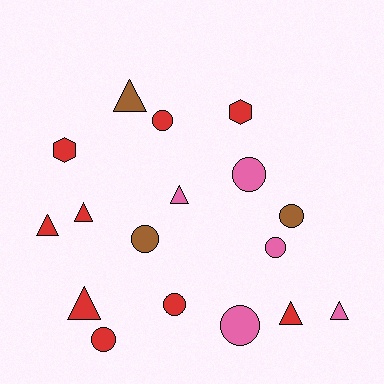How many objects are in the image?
There are 17 objects.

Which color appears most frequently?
Red, with 9 objects.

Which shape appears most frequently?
Circle, with 8 objects.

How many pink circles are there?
There are 3 pink circles.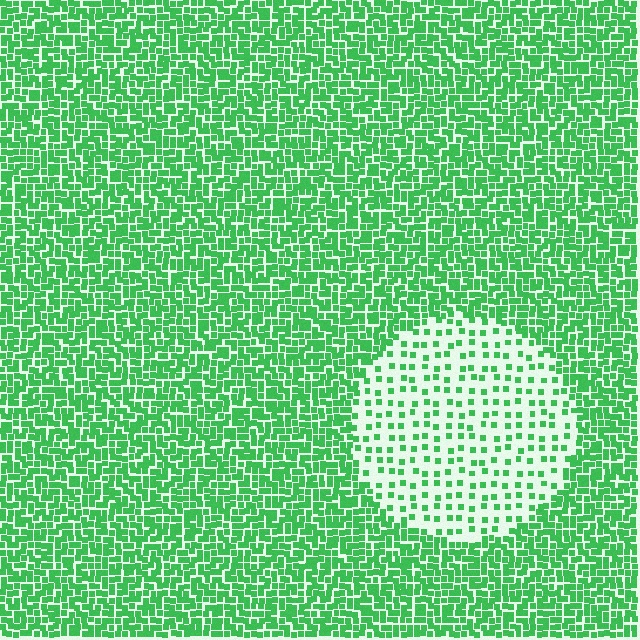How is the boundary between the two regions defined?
The boundary is defined by a change in element density (approximately 3.0x ratio). All elements are the same color, size, and shape.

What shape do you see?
I see a circle.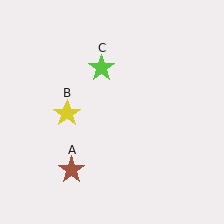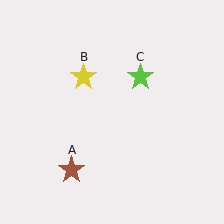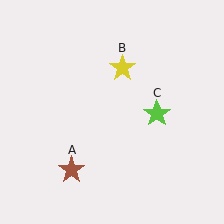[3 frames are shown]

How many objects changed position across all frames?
2 objects changed position: yellow star (object B), lime star (object C).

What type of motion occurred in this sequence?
The yellow star (object B), lime star (object C) rotated clockwise around the center of the scene.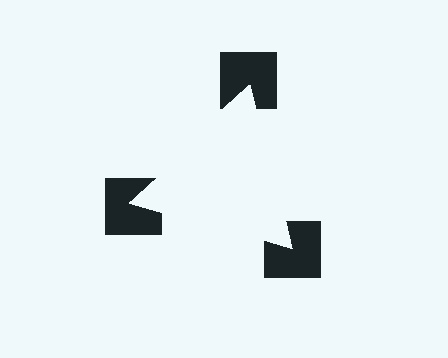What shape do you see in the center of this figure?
An illusory triangle — its edges are inferred from the aligned wedge cuts in the notched squares, not physically drawn.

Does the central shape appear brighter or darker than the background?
It typically appears slightly brighter than the background, even though no actual brightness change is drawn.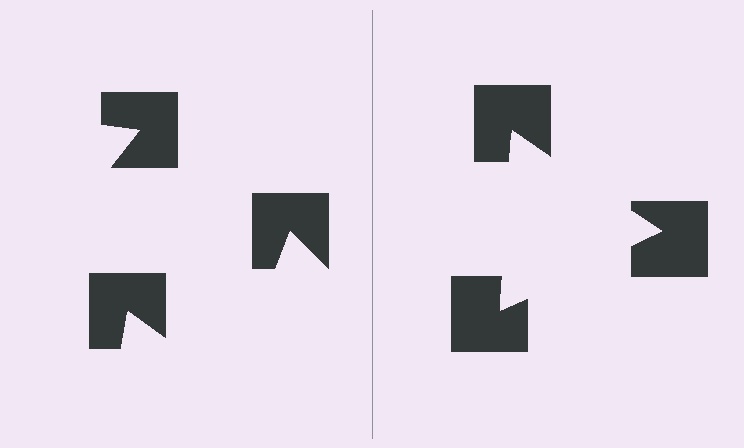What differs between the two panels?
The notched squares are positioned identically on both sides; only the wedge orientations differ. On the right they align to a triangle; on the left they are misaligned.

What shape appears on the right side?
An illusory triangle.